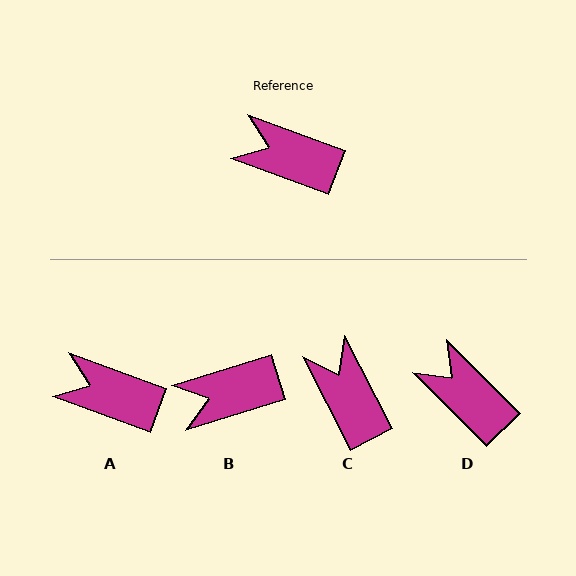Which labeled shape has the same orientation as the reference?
A.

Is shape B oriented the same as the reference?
No, it is off by about 38 degrees.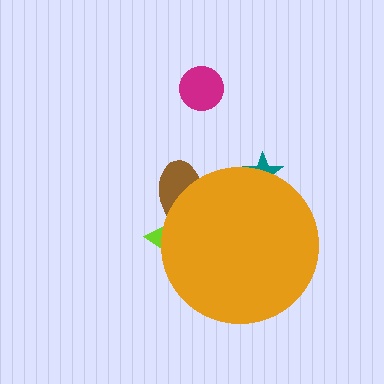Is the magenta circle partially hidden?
No, the magenta circle is fully visible.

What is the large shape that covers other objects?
An orange circle.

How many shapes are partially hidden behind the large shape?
3 shapes are partially hidden.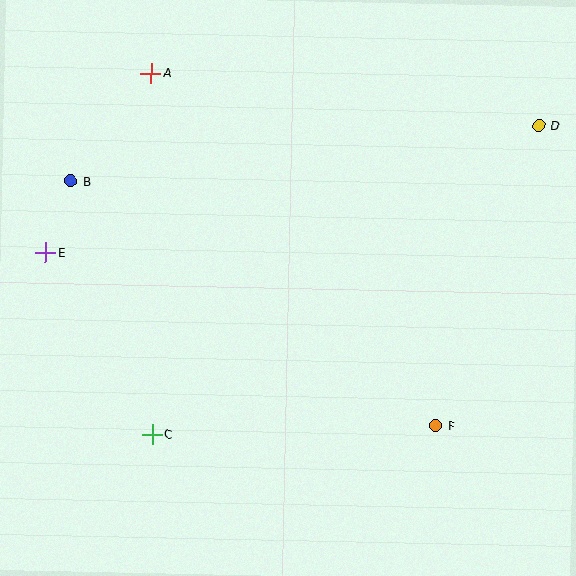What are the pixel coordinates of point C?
Point C is at (152, 435).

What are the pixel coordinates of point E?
Point E is at (45, 253).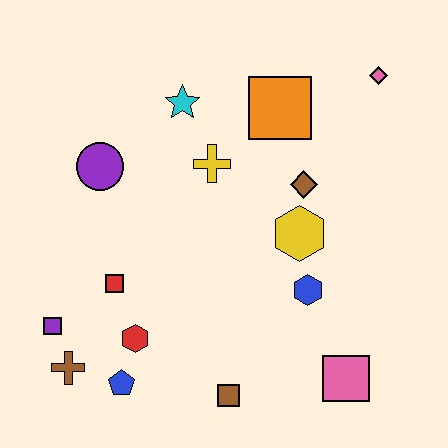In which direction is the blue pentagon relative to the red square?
The blue pentagon is below the red square.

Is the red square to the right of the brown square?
No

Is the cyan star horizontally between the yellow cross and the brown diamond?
No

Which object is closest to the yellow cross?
The cyan star is closest to the yellow cross.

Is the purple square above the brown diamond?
No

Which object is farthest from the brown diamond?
The brown cross is farthest from the brown diamond.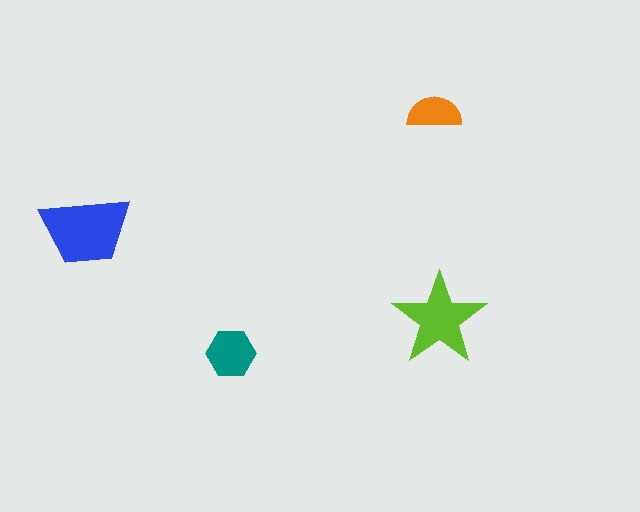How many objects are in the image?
There are 4 objects in the image.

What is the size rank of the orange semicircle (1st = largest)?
4th.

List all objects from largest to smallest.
The blue trapezoid, the lime star, the teal hexagon, the orange semicircle.